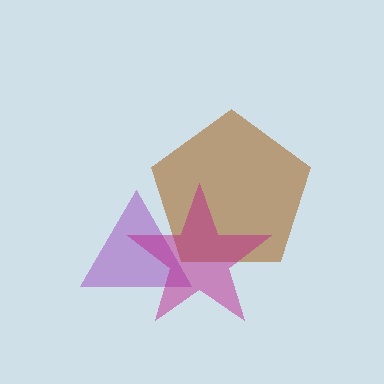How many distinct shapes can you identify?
There are 3 distinct shapes: a purple triangle, a brown pentagon, a magenta star.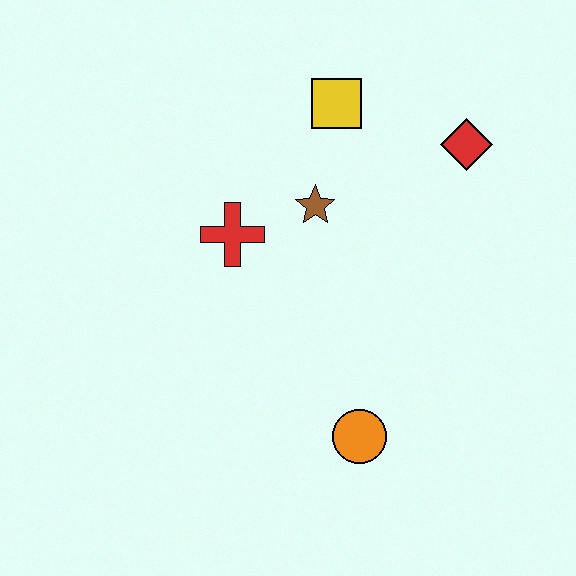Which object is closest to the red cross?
The brown star is closest to the red cross.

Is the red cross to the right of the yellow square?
No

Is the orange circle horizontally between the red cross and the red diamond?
Yes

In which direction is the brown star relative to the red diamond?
The brown star is to the left of the red diamond.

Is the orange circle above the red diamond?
No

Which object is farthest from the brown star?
The orange circle is farthest from the brown star.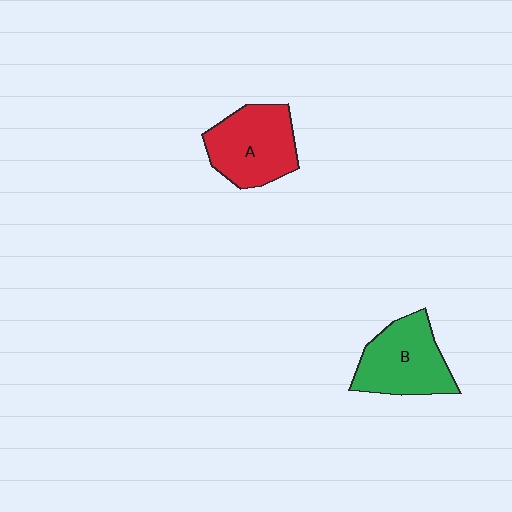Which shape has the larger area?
Shape A (red).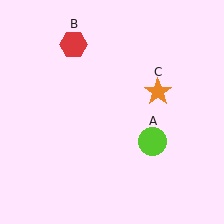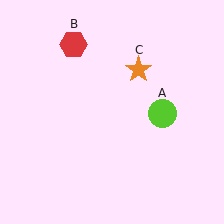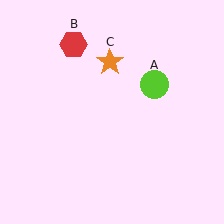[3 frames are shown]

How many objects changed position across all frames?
2 objects changed position: lime circle (object A), orange star (object C).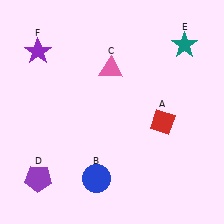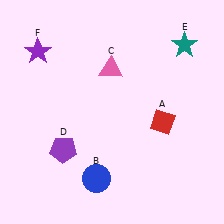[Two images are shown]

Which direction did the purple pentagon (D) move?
The purple pentagon (D) moved up.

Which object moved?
The purple pentagon (D) moved up.